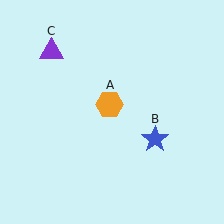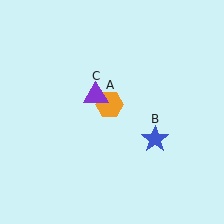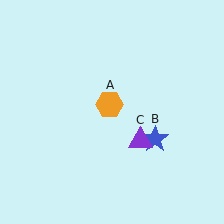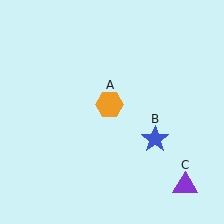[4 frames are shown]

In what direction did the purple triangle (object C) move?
The purple triangle (object C) moved down and to the right.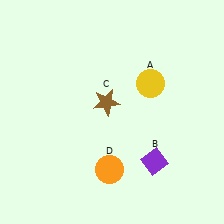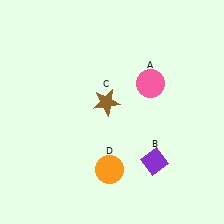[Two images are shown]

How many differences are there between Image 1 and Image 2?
There is 1 difference between the two images.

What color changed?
The circle (A) changed from yellow in Image 1 to pink in Image 2.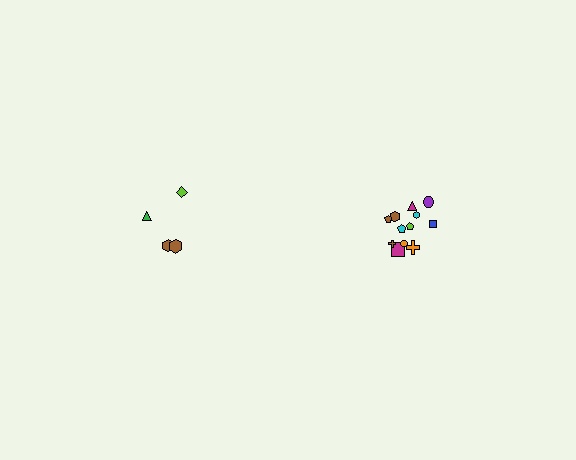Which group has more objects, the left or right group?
The right group.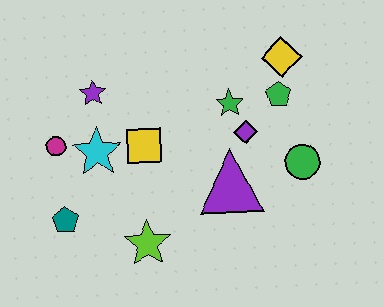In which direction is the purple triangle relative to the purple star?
The purple triangle is to the right of the purple star.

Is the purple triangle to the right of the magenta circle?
Yes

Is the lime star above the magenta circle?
No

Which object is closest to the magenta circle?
The cyan star is closest to the magenta circle.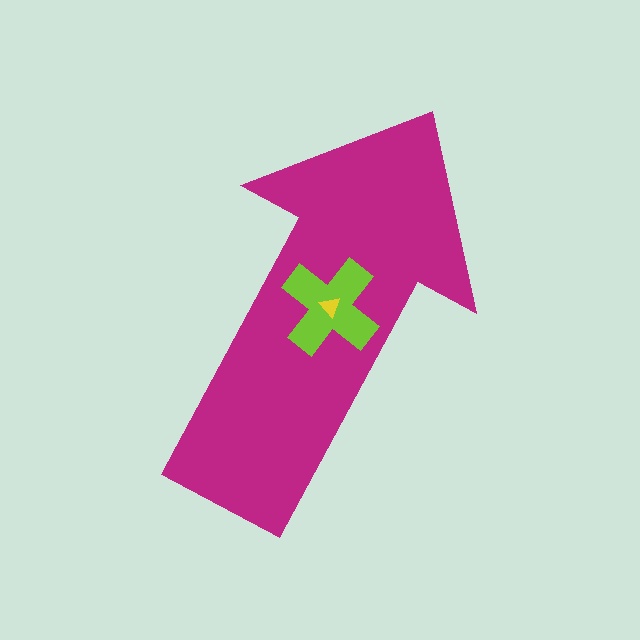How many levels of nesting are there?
3.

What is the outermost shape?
The magenta arrow.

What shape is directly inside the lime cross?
The yellow triangle.